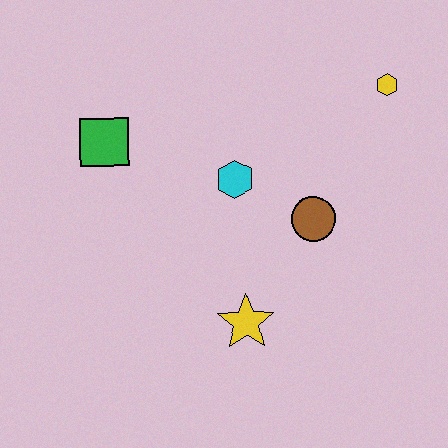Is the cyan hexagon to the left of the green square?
No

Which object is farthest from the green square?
The yellow hexagon is farthest from the green square.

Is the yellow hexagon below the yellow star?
No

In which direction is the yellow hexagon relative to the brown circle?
The yellow hexagon is above the brown circle.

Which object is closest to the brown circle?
The cyan hexagon is closest to the brown circle.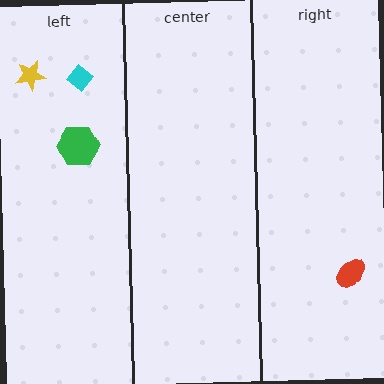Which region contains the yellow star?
The left region.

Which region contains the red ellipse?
The right region.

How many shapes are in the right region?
1.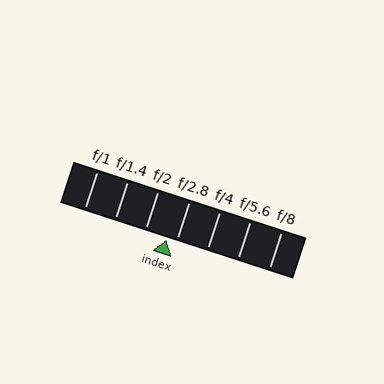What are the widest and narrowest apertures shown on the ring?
The widest aperture shown is f/1 and the narrowest is f/8.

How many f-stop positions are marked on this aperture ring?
There are 7 f-stop positions marked.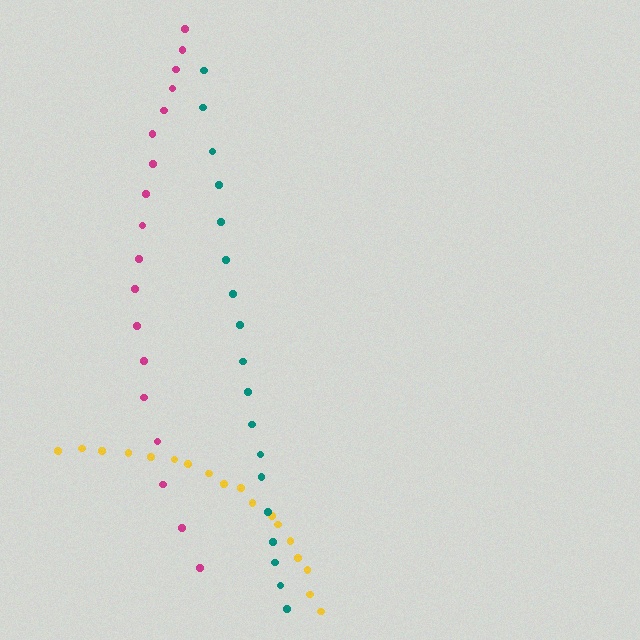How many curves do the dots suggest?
There are 3 distinct paths.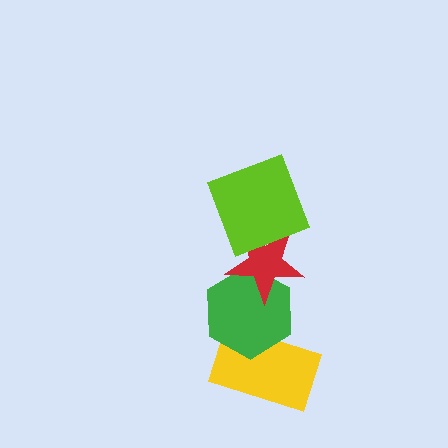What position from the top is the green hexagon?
The green hexagon is 3rd from the top.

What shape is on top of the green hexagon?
The red star is on top of the green hexagon.